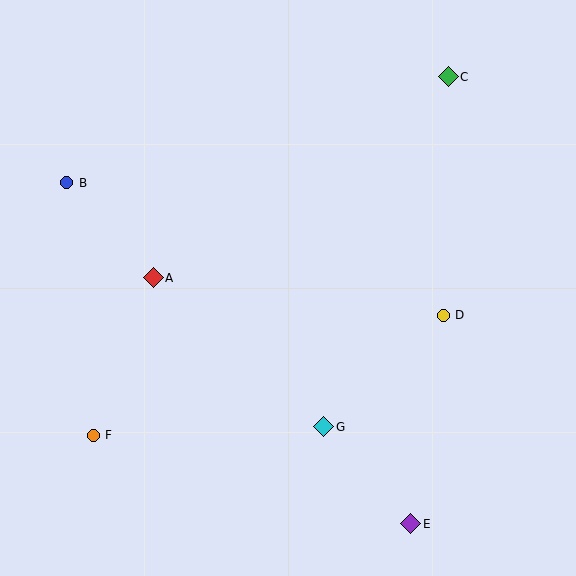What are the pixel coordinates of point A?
Point A is at (153, 278).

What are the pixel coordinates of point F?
Point F is at (93, 435).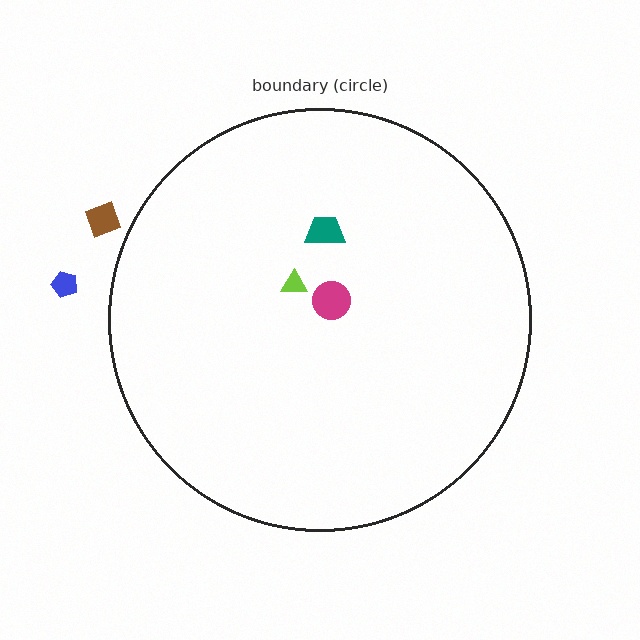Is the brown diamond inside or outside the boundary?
Outside.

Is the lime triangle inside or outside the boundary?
Inside.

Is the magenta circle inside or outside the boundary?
Inside.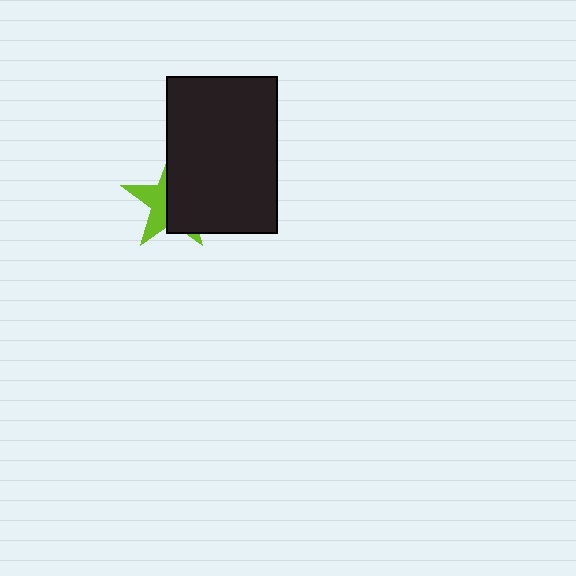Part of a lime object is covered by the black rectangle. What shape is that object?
It is a star.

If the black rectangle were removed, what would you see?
You would see the complete lime star.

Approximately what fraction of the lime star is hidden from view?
Roughly 59% of the lime star is hidden behind the black rectangle.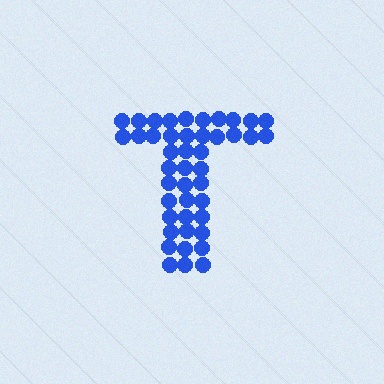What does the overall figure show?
The overall figure shows the letter T.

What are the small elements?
The small elements are circles.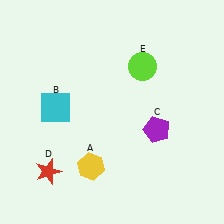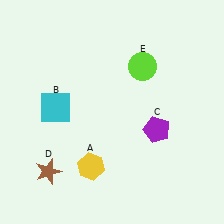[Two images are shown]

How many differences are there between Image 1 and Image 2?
There is 1 difference between the two images.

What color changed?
The star (D) changed from red in Image 1 to brown in Image 2.